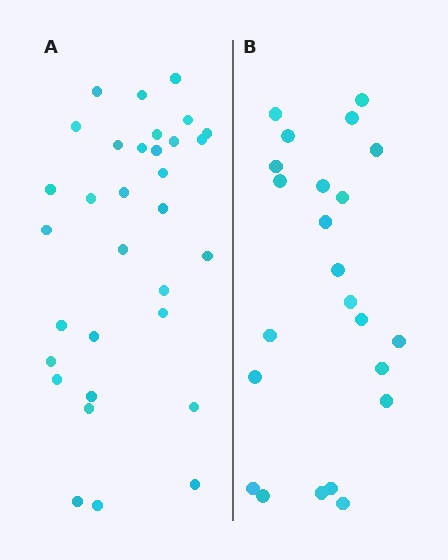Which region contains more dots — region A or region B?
Region A (the left region) has more dots.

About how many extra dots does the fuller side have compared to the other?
Region A has roughly 8 or so more dots than region B.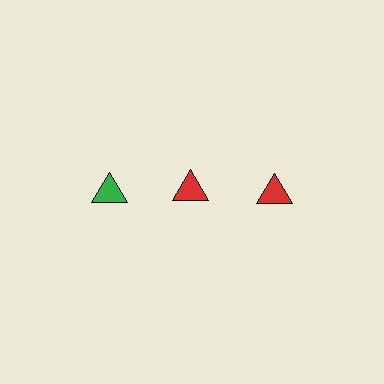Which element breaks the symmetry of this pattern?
The green triangle in the top row, leftmost column breaks the symmetry. All other shapes are red triangles.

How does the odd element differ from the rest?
It has a different color: green instead of red.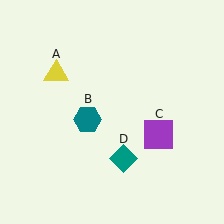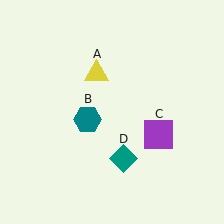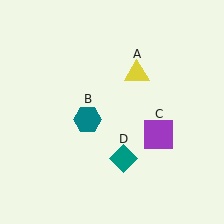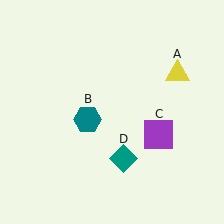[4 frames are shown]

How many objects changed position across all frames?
1 object changed position: yellow triangle (object A).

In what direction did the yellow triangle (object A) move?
The yellow triangle (object A) moved right.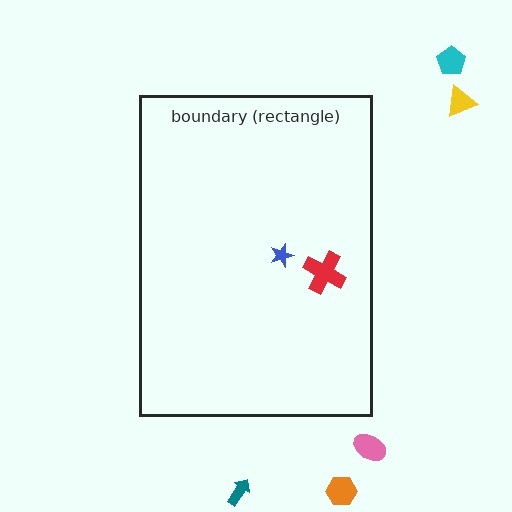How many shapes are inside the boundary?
2 inside, 5 outside.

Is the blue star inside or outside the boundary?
Inside.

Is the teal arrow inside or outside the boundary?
Outside.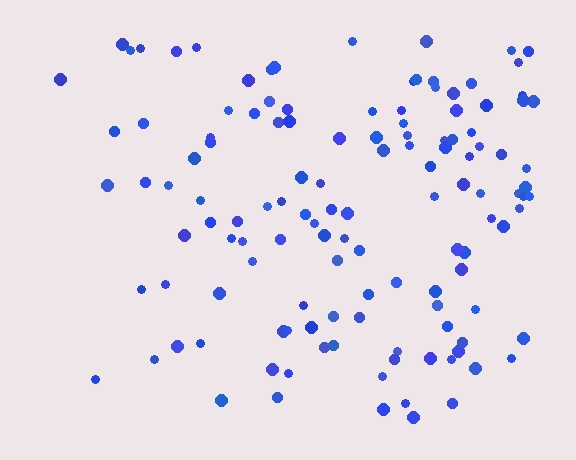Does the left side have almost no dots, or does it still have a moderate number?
Still a moderate number, just noticeably fewer than the right.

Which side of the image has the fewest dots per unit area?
The left.